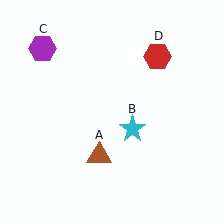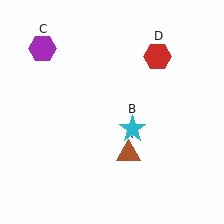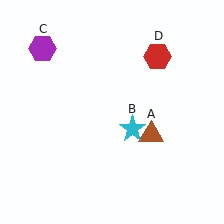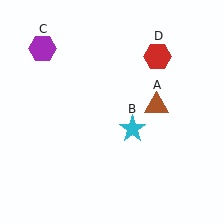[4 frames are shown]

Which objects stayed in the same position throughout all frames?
Cyan star (object B) and purple hexagon (object C) and red hexagon (object D) remained stationary.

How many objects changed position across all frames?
1 object changed position: brown triangle (object A).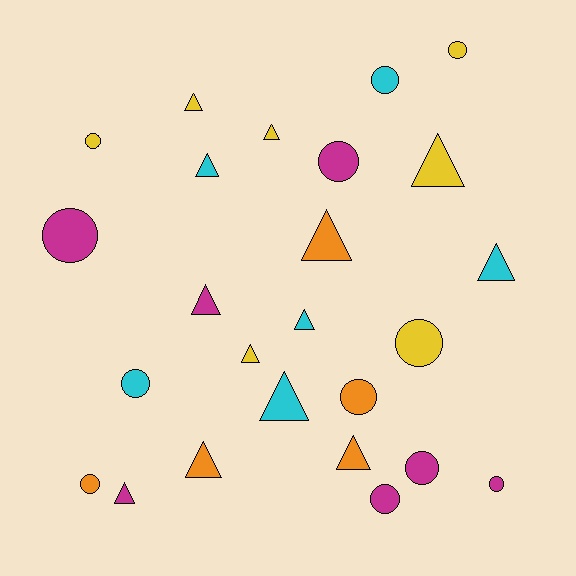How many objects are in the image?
There are 25 objects.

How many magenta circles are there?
There are 5 magenta circles.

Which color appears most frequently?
Magenta, with 7 objects.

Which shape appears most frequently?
Triangle, with 13 objects.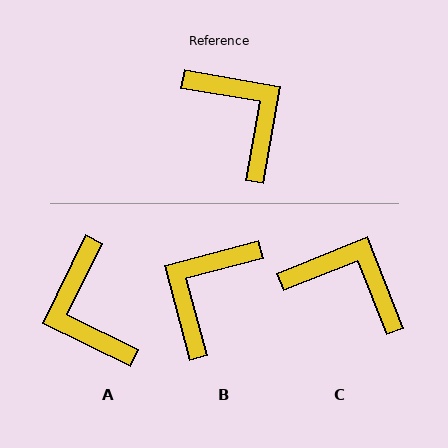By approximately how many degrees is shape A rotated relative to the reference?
Approximately 164 degrees counter-clockwise.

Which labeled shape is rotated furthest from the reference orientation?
A, about 164 degrees away.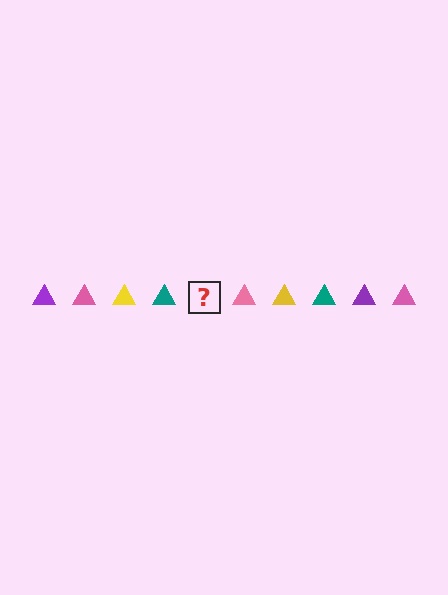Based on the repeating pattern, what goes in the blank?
The blank should be a purple triangle.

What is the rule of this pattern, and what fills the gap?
The rule is that the pattern cycles through purple, pink, yellow, teal triangles. The gap should be filled with a purple triangle.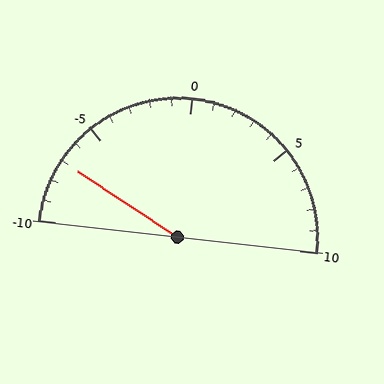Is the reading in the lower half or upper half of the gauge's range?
The reading is in the lower half of the range (-10 to 10).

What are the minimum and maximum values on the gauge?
The gauge ranges from -10 to 10.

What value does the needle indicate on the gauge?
The needle indicates approximately -7.